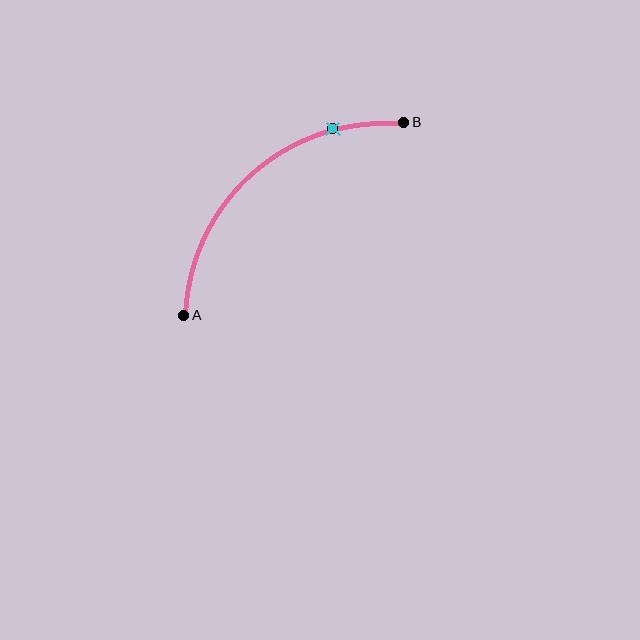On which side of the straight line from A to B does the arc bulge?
The arc bulges above and to the left of the straight line connecting A and B.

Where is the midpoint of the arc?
The arc midpoint is the point on the curve farthest from the straight line joining A and B. It sits above and to the left of that line.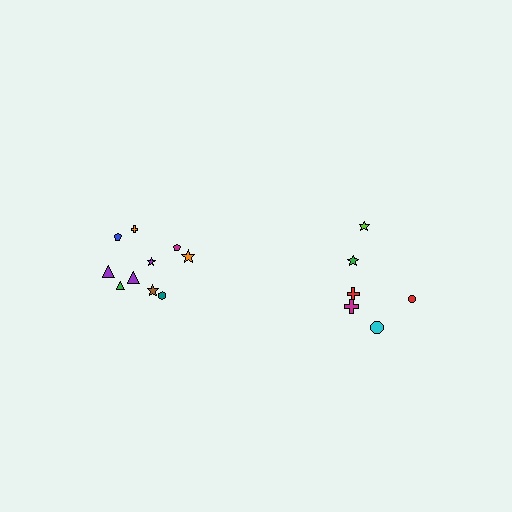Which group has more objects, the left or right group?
The left group.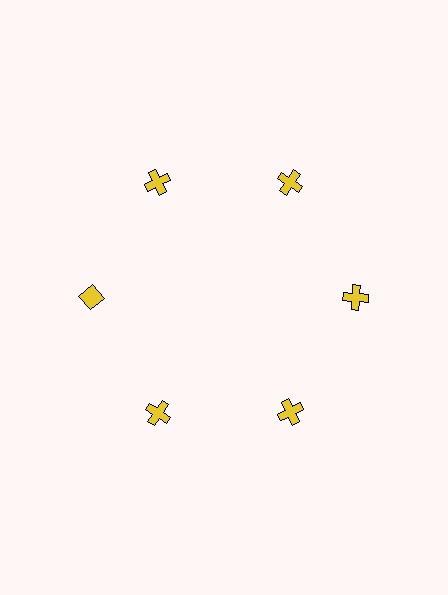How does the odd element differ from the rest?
It has a different shape: diamond instead of cross.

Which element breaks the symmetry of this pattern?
The yellow diamond at roughly the 9 o'clock position breaks the symmetry. All other shapes are yellow crosses.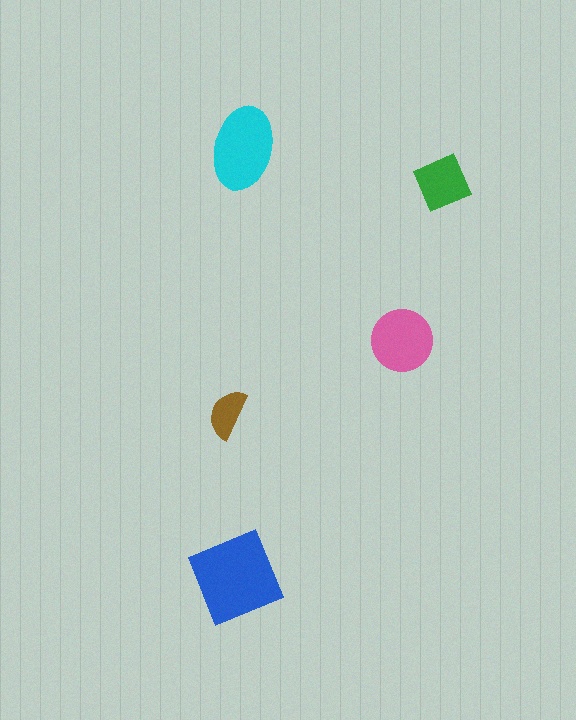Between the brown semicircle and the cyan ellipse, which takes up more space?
The cyan ellipse.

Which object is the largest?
The blue square.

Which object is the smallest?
The brown semicircle.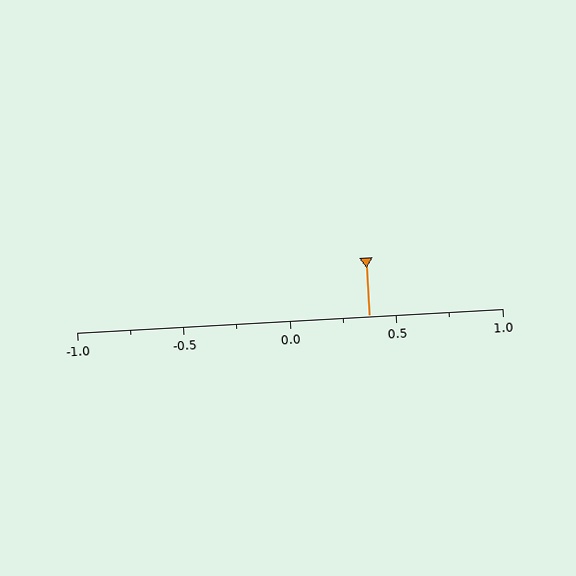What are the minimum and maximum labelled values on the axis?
The axis runs from -1.0 to 1.0.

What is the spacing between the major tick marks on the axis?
The major ticks are spaced 0.5 apart.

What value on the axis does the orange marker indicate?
The marker indicates approximately 0.38.